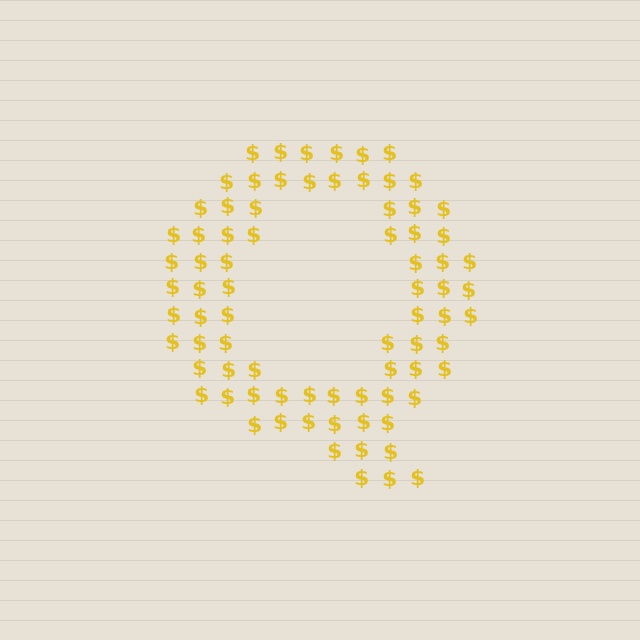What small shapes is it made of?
It is made of small dollar signs.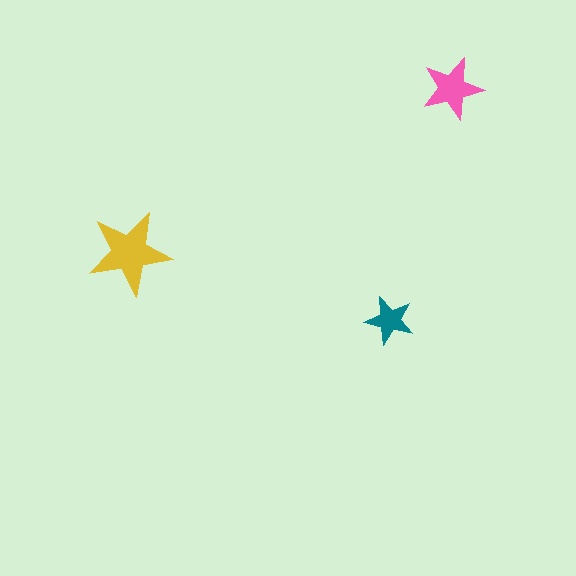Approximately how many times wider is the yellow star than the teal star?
About 1.5 times wider.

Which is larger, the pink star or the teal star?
The pink one.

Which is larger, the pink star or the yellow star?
The yellow one.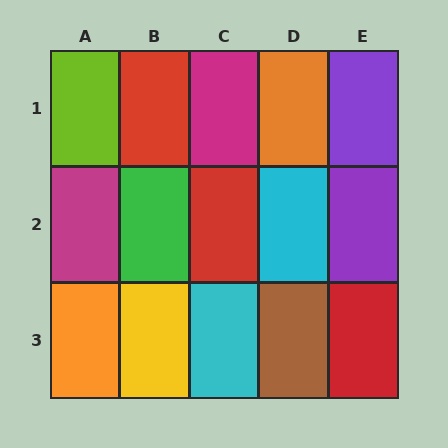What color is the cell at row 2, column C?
Red.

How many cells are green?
1 cell is green.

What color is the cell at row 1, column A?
Lime.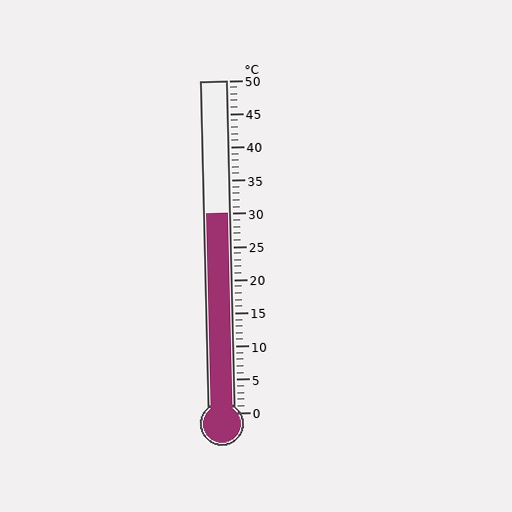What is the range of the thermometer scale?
The thermometer scale ranges from 0°C to 50°C.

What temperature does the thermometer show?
The thermometer shows approximately 30°C.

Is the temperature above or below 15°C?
The temperature is above 15°C.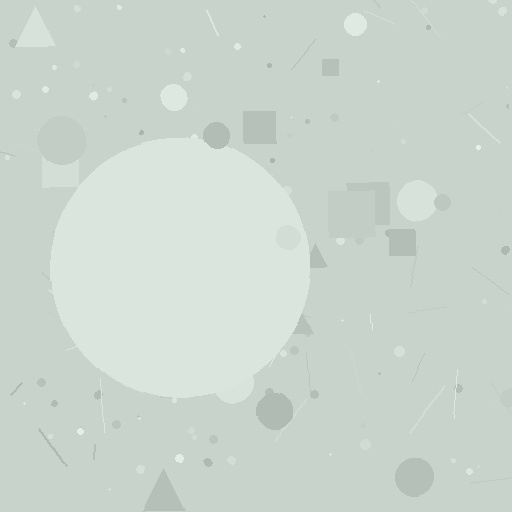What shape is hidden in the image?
A circle is hidden in the image.